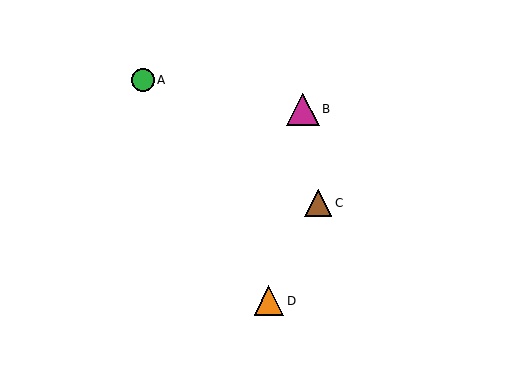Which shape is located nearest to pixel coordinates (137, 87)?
The green circle (labeled A) at (143, 80) is nearest to that location.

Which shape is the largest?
The magenta triangle (labeled B) is the largest.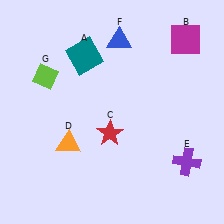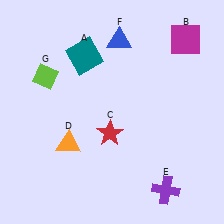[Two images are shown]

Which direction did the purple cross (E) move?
The purple cross (E) moved down.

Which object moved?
The purple cross (E) moved down.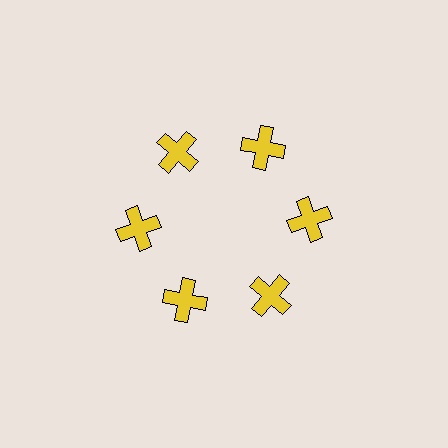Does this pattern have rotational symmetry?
Yes, this pattern has 6-fold rotational symmetry. It looks the same after rotating 60 degrees around the center.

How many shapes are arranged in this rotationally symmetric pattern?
There are 6 shapes, arranged in 6 groups of 1.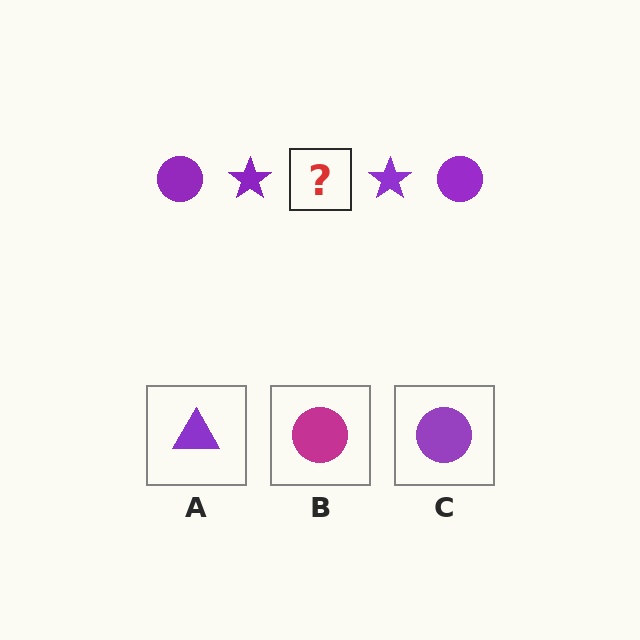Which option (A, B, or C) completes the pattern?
C.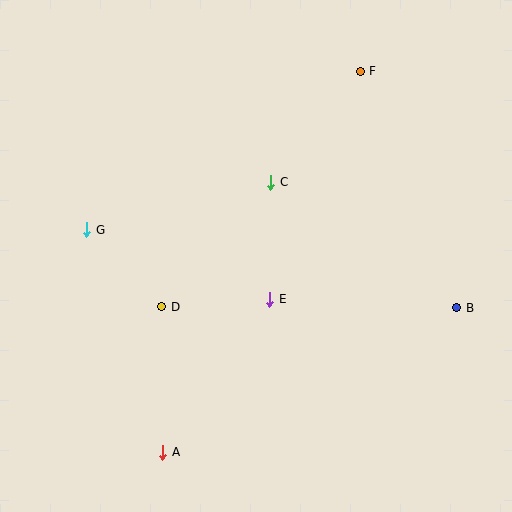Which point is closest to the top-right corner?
Point F is closest to the top-right corner.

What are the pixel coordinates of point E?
Point E is at (270, 299).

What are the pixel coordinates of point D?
Point D is at (162, 307).